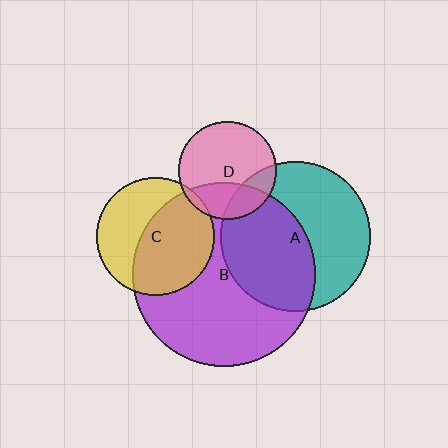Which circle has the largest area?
Circle B (purple).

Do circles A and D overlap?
Yes.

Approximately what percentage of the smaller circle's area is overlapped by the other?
Approximately 20%.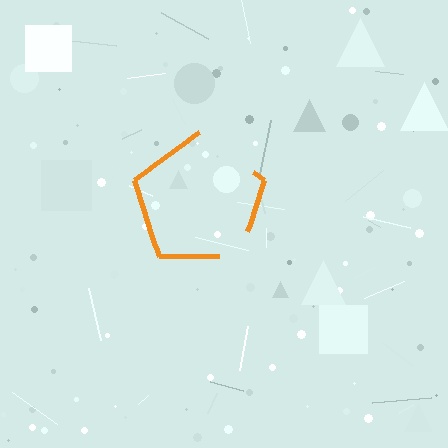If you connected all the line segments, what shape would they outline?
They would outline a pentagon.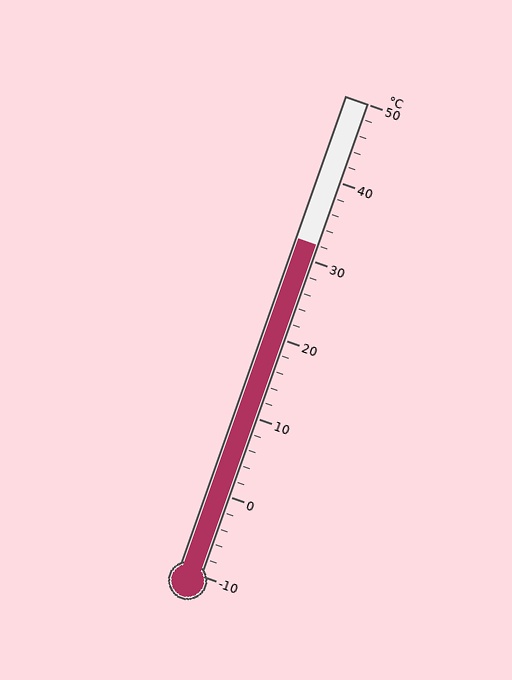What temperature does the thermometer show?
The thermometer shows approximately 32°C.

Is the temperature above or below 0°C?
The temperature is above 0°C.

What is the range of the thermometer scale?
The thermometer scale ranges from -10°C to 50°C.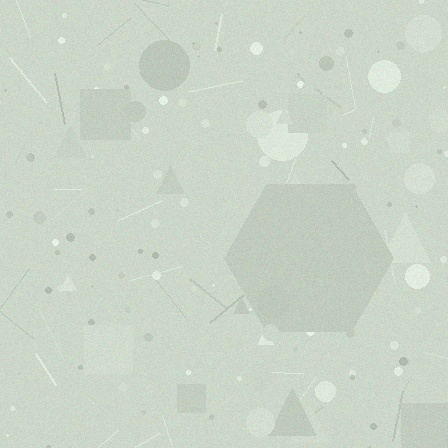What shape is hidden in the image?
A hexagon is hidden in the image.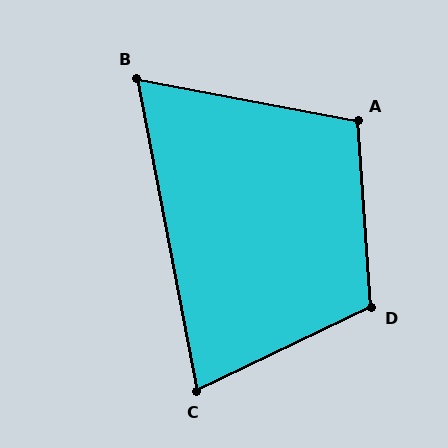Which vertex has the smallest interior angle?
B, at approximately 69 degrees.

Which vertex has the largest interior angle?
D, at approximately 111 degrees.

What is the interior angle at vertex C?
Approximately 75 degrees (acute).